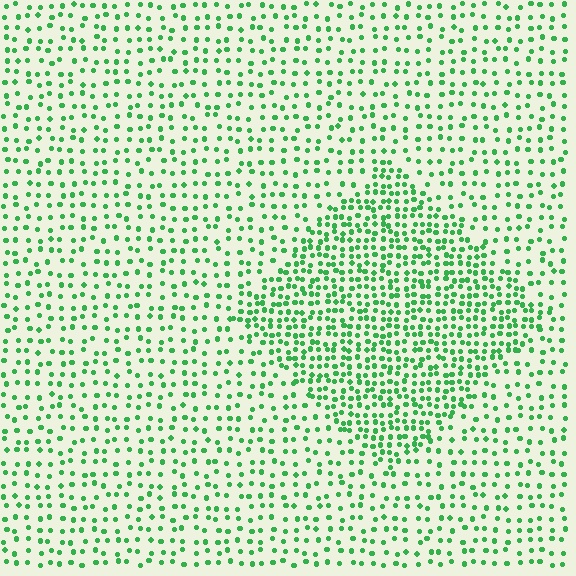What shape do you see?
I see a diamond.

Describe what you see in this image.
The image contains small green elements arranged at two different densities. A diamond-shaped region is visible where the elements are more densely packed than the surrounding area.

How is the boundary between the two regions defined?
The boundary is defined by a change in element density (approximately 2.0x ratio). All elements are the same color, size, and shape.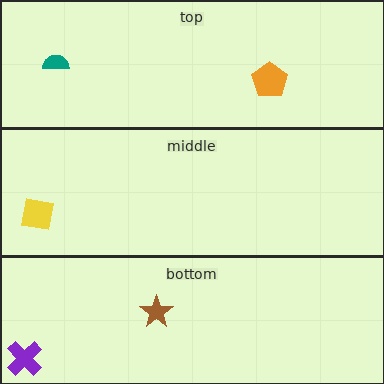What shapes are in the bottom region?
The brown star, the purple cross.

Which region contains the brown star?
The bottom region.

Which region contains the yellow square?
The middle region.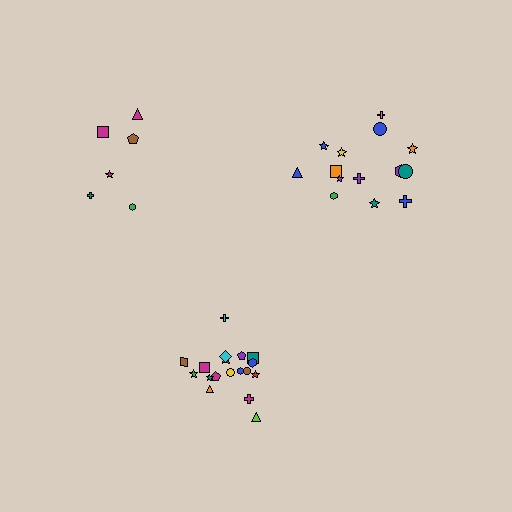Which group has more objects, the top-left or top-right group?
The top-right group.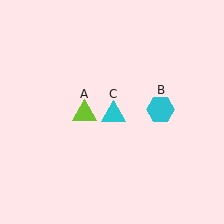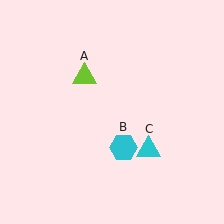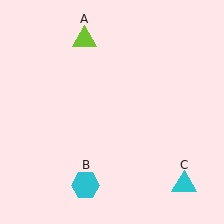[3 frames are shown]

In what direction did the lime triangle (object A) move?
The lime triangle (object A) moved up.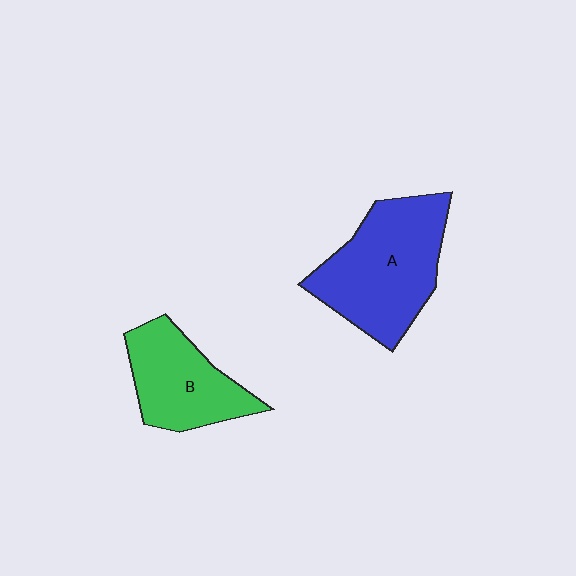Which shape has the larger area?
Shape A (blue).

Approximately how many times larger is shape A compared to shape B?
Approximately 1.4 times.